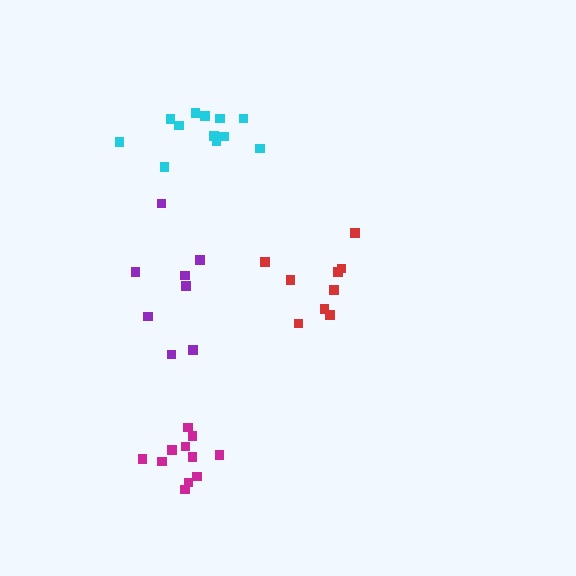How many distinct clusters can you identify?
There are 4 distinct clusters.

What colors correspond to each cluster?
The clusters are colored: red, cyan, magenta, purple.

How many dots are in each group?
Group 1: 9 dots, Group 2: 12 dots, Group 3: 11 dots, Group 4: 8 dots (40 total).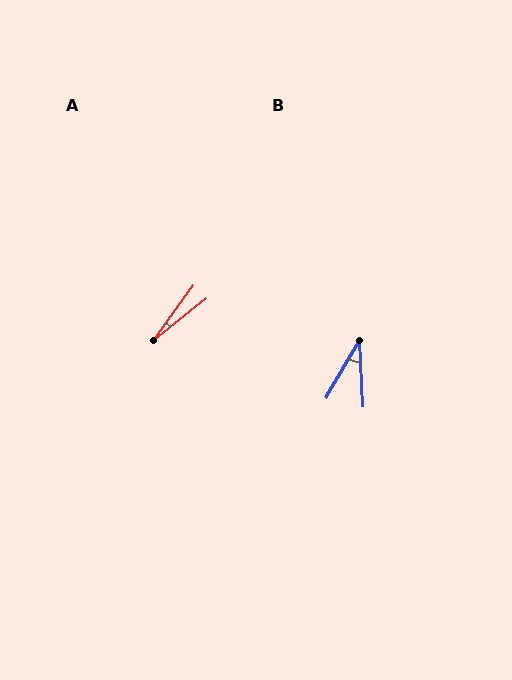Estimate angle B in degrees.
Approximately 33 degrees.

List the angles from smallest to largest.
A (15°), B (33°).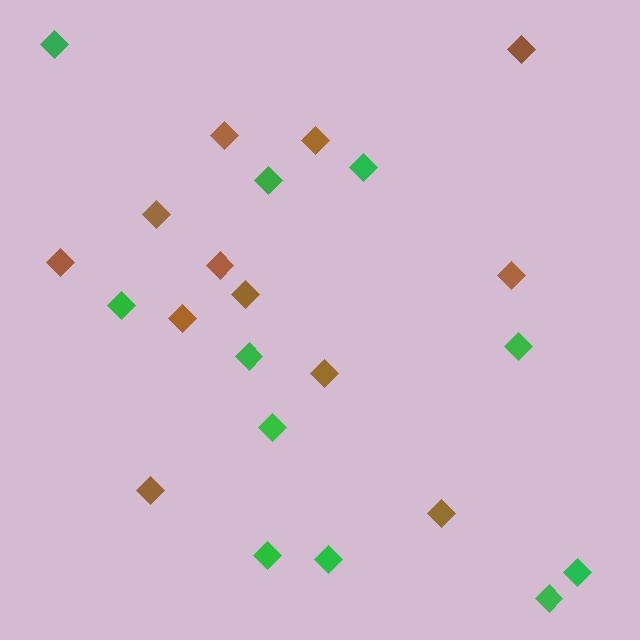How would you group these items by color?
There are 2 groups: one group of brown diamonds (12) and one group of green diamonds (11).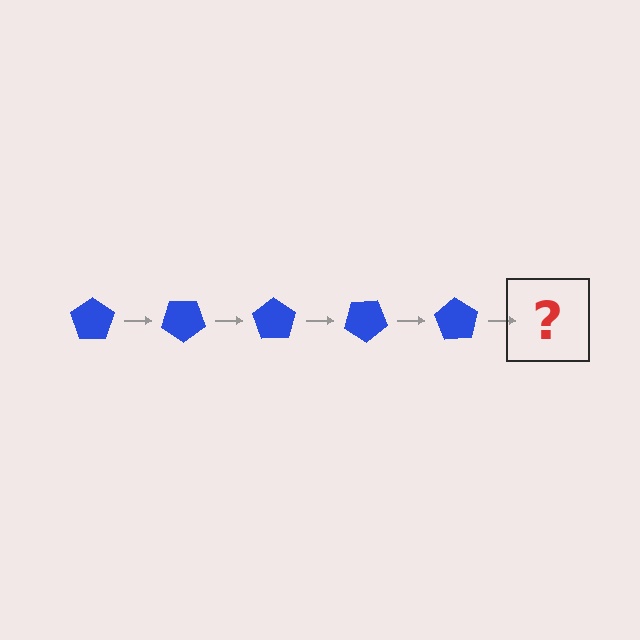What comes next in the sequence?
The next element should be a blue pentagon rotated 175 degrees.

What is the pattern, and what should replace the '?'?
The pattern is that the pentagon rotates 35 degrees each step. The '?' should be a blue pentagon rotated 175 degrees.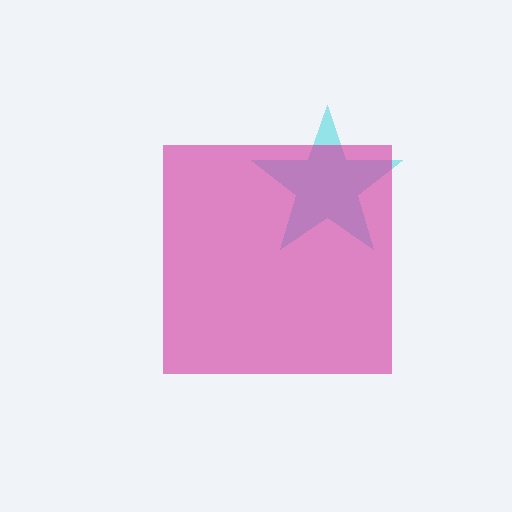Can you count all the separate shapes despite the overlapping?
Yes, there are 2 separate shapes.